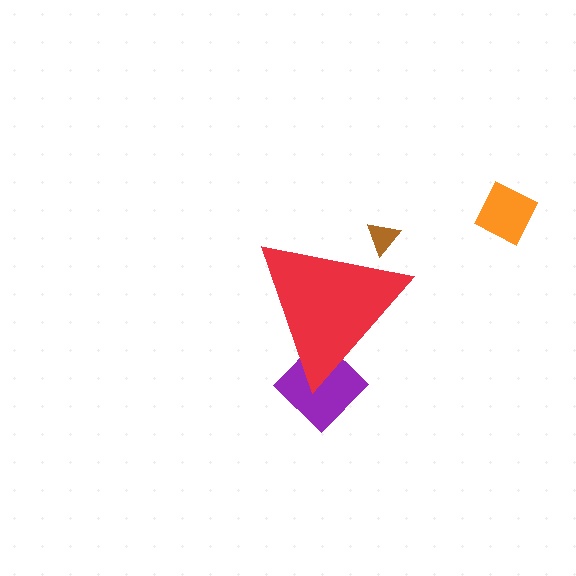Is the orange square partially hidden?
No, the orange square is fully visible.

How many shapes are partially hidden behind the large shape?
2 shapes are partially hidden.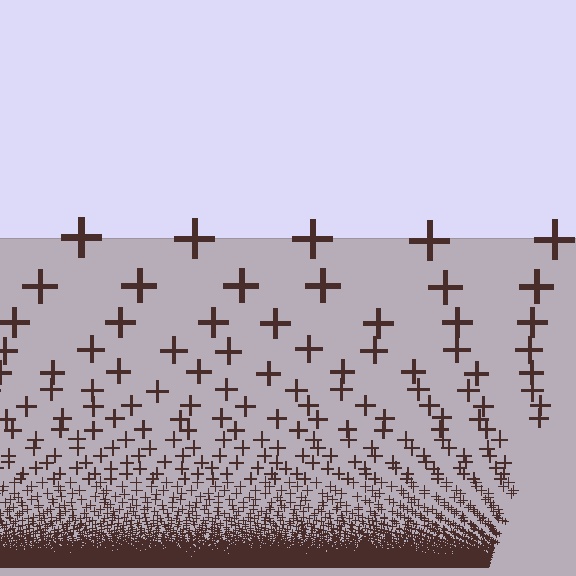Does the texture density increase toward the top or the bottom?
Density increases toward the bottom.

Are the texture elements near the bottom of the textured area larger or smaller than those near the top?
Smaller. The gradient is inverted — elements near the bottom are smaller and denser.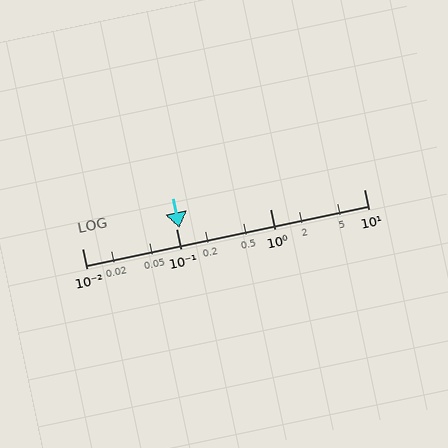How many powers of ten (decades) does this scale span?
The scale spans 3 decades, from 0.01 to 10.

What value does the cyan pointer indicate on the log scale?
The pointer indicates approximately 0.11.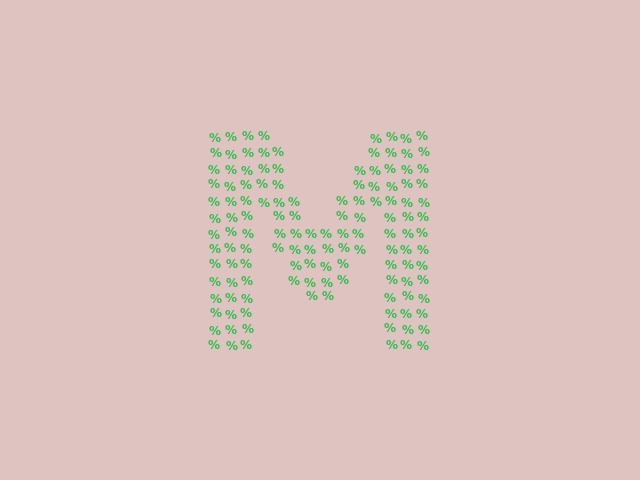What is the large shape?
The large shape is the letter M.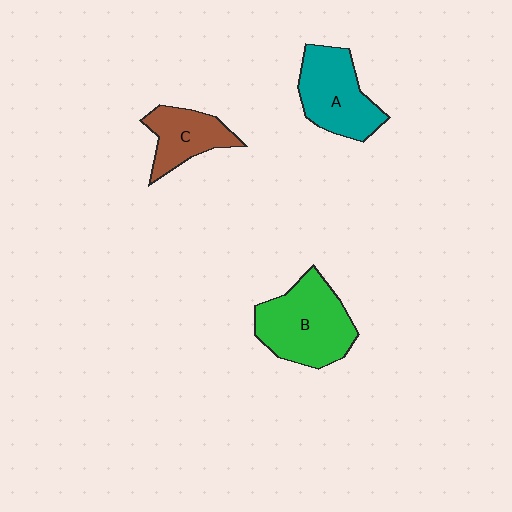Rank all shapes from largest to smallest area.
From largest to smallest: B (green), A (teal), C (brown).